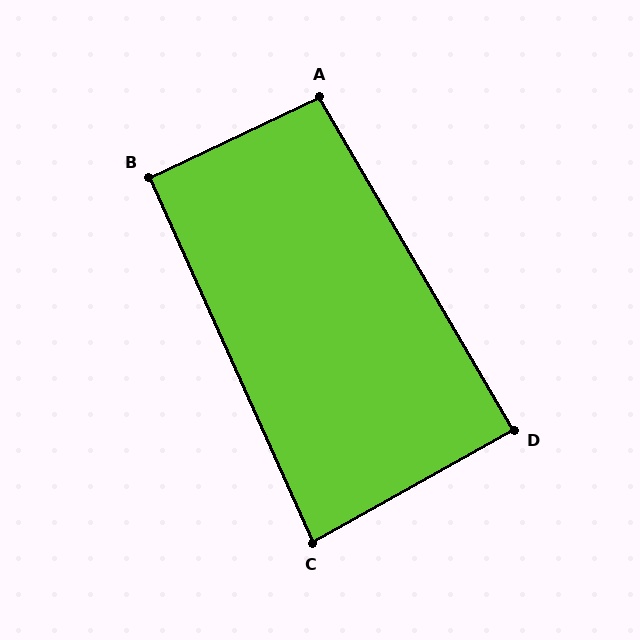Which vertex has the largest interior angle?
A, at approximately 95 degrees.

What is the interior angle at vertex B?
Approximately 91 degrees (approximately right).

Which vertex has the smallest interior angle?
C, at approximately 85 degrees.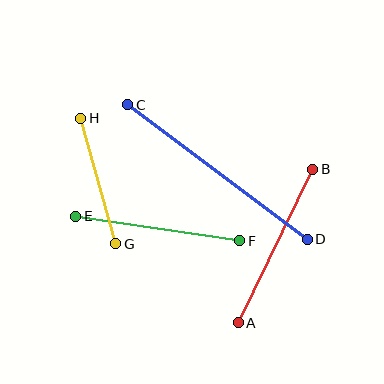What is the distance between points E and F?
The distance is approximately 166 pixels.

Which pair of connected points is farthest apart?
Points C and D are farthest apart.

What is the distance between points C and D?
The distance is approximately 224 pixels.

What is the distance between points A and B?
The distance is approximately 171 pixels.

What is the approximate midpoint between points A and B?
The midpoint is at approximately (276, 246) pixels.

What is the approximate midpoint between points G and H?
The midpoint is at approximately (98, 181) pixels.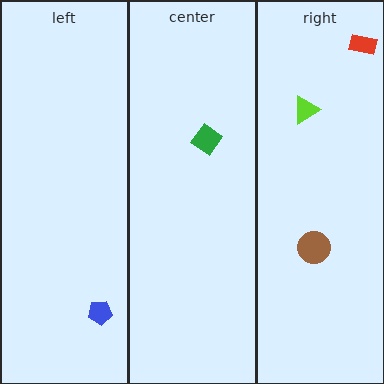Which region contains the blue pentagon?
The left region.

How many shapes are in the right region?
3.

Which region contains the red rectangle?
The right region.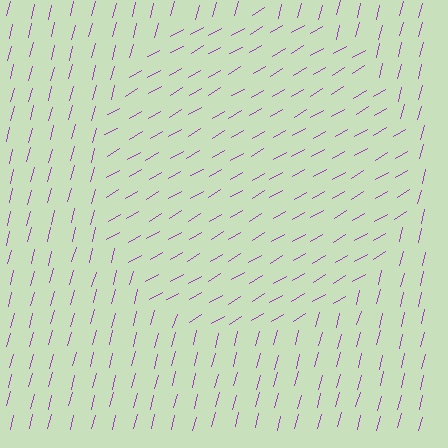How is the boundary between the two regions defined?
The boundary is defined purely by a change in line orientation (approximately 45 degrees difference). All lines are the same color and thickness.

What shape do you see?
I see a circle.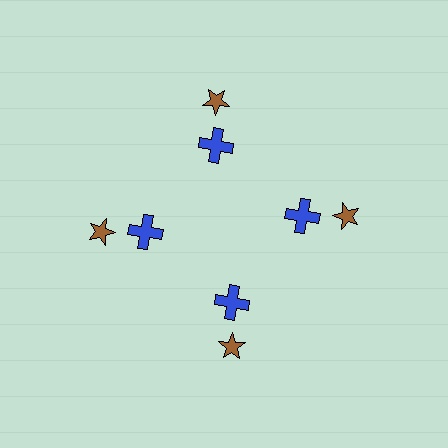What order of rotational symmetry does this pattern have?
This pattern has 4-fold rotational symmetry.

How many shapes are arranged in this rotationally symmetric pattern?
There are 8 shapes, arranged in 4 groups of 2.